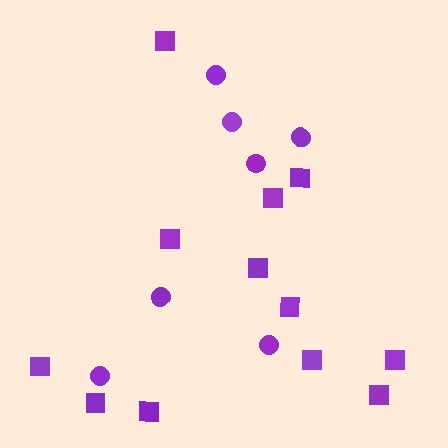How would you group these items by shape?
There are 2 groups: one group of circles (7) and one group of squares (12).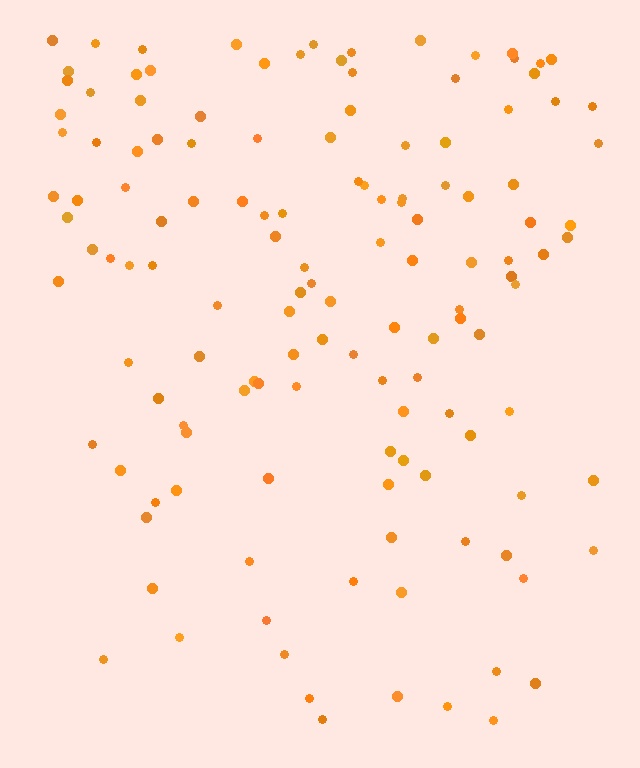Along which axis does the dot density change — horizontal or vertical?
Vertical.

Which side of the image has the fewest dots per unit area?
The bottom.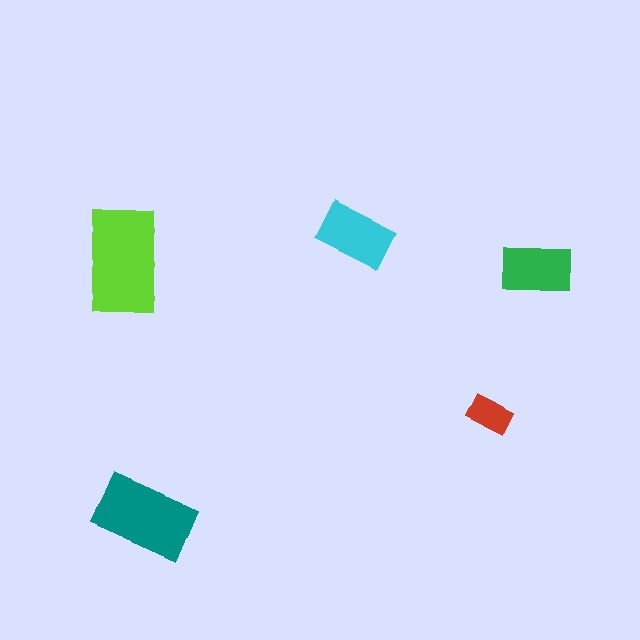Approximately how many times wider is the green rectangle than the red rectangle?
About 1.5 times wider.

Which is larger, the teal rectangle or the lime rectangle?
The lime one.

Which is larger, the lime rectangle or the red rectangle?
The lime one.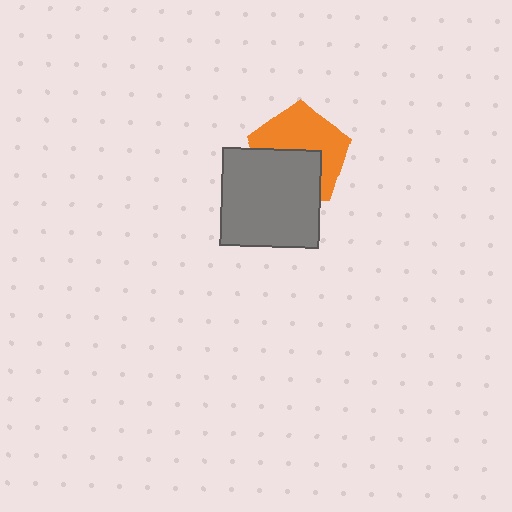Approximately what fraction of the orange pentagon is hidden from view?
Roughly 46% of the orange pentagon is hidden behind the gray square.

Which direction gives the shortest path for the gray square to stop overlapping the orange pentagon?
Moving down gives the shortest separation.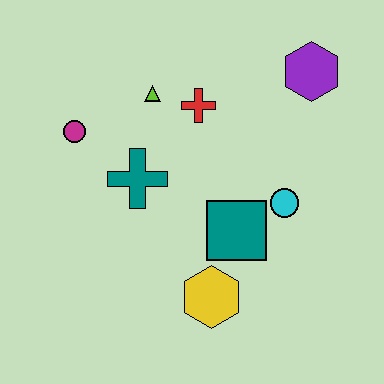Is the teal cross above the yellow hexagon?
Yes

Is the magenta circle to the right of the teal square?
No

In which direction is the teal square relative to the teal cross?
The teal square is to the right of the teal cross.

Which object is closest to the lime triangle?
The red cross is closest to the lime triangle.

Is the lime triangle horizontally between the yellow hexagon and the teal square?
No